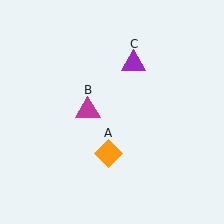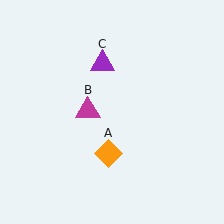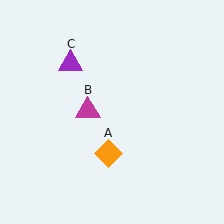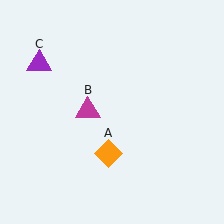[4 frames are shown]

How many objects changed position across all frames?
1 object changed position: purple triangle (object C).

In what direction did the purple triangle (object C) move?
The purple triangle (object C) moved left.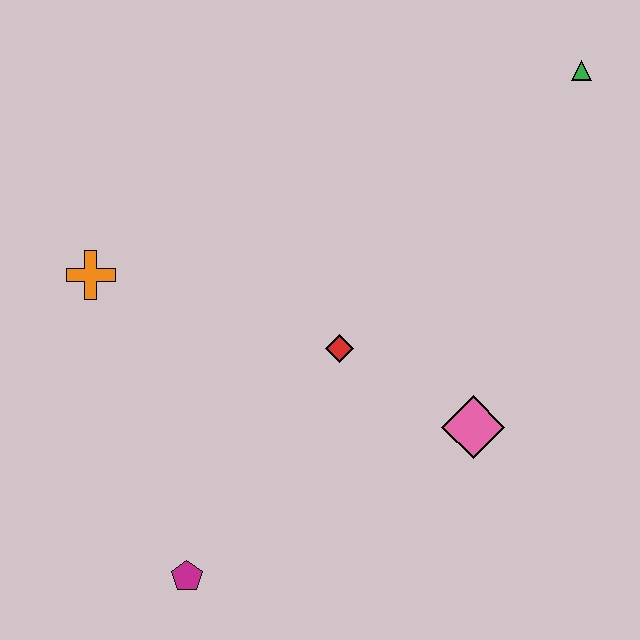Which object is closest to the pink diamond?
The red diamond is closest to the pink diamond.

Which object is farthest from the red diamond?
The green triangle is farthest from the red diamond.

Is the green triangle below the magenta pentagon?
No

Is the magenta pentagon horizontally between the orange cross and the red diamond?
Yes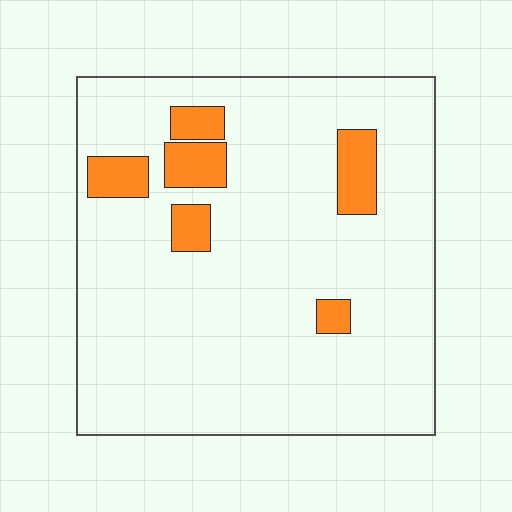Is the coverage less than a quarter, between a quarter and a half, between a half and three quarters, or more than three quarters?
Less than a quarter.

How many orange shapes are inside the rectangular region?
6.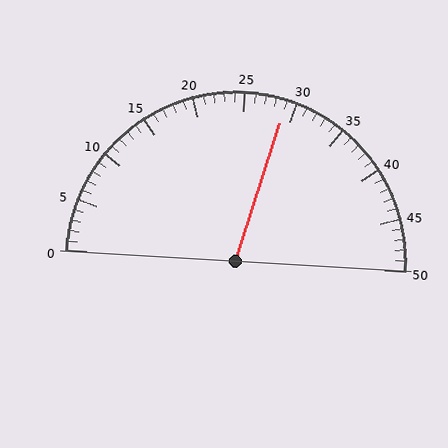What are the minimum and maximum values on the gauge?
The gauge ranges from 0 to 50.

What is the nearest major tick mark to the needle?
The nearest major tick mark is 30.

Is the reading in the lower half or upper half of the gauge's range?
The reading is in the upper half of the range (0 to 50).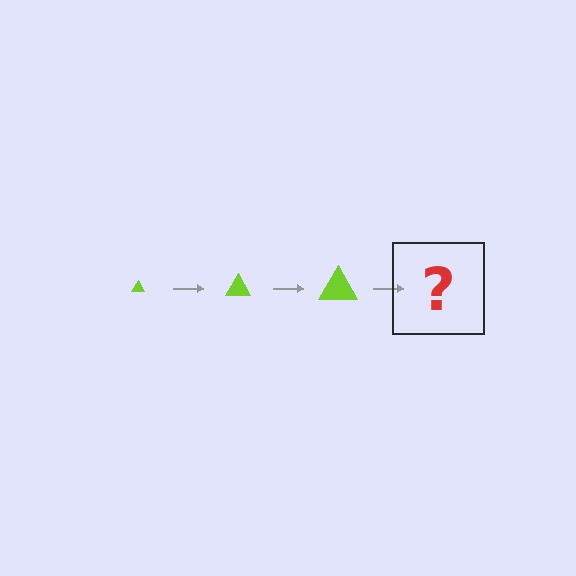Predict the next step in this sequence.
The next step is a lime triangle, larger than the previous one.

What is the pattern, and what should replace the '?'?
The pattern is that the triangle gets progressively larger each step. The '?' should be a lime triangle, larger than the previous one.